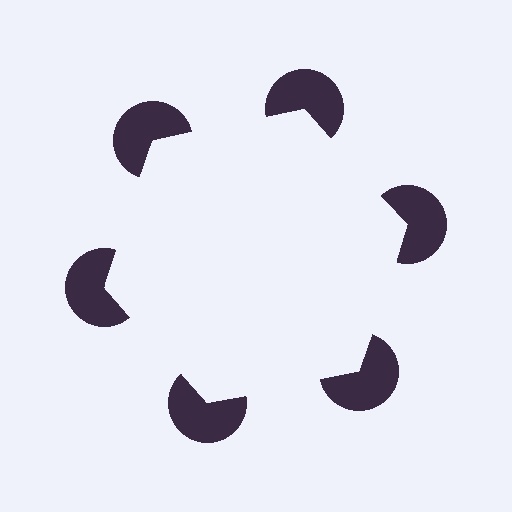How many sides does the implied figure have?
6 sides.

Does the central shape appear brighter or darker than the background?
It typically appears slightly brighter than the background, even though no actual brightness change is drawn.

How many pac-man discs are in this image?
There are 6 — one at each vertex of the illusory hexagon.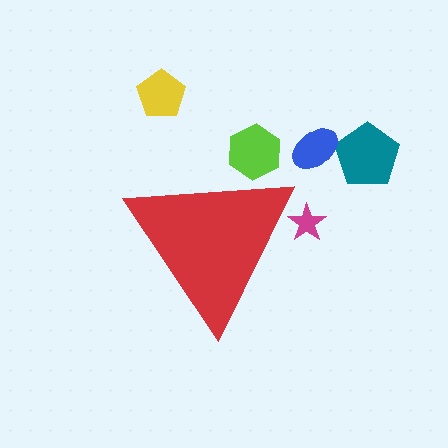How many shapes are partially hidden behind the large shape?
2 shapes are partially hidden.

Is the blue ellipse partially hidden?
No, the blue ellipse is fully visible.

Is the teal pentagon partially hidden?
No, the teal pentagon is fully visible.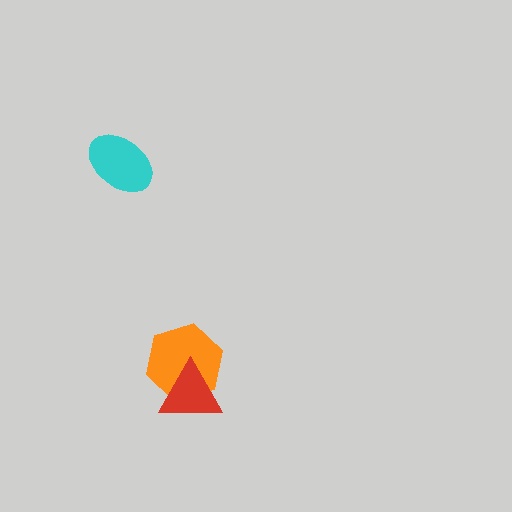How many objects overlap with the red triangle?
1 object overlaps with the red triangle.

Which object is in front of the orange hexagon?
The red triangle is in front of the orange hexagon.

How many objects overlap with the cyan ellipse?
0 objects overlap with the cyan ellipse.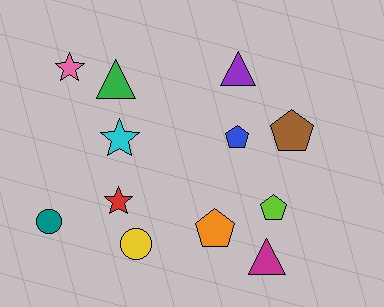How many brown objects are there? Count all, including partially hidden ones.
There is 1 brown object.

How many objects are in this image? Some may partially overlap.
There are 12 objects.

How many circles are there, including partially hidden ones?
There are 2 circles.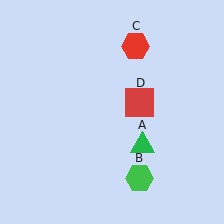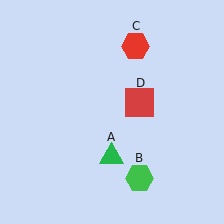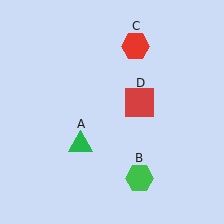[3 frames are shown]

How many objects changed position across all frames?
1 object changed position: green triangle (object A).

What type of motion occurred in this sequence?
The green triangle (object A) rotated clockwise around the center of the scene.